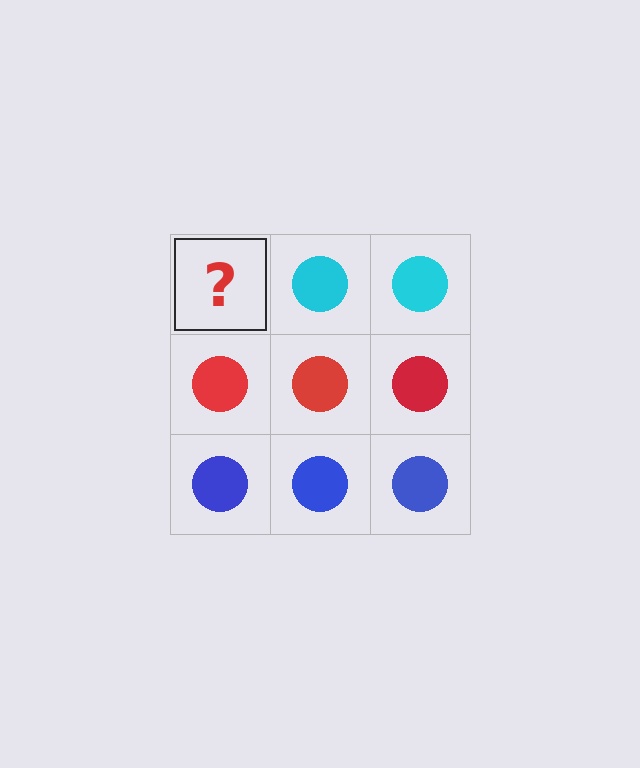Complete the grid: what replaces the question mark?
The question mark should be replaced with a cyan circle.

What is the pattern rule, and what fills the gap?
The rule is that each row has a consistent color. The gap should be filled with a cyan circle.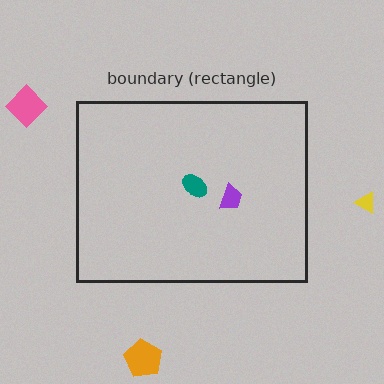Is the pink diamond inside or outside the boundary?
Outside.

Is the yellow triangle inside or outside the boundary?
Outside.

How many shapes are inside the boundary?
2 inside, 3 outside.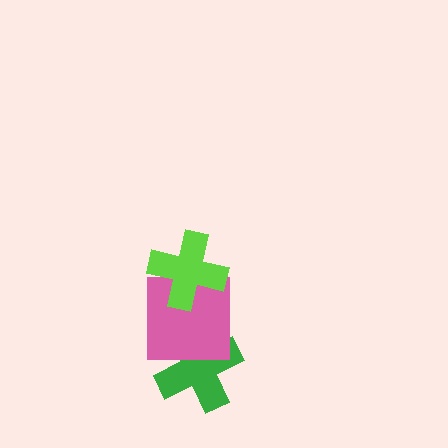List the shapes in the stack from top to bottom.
From top to bottom: the lime cross, the pink square, the green cross.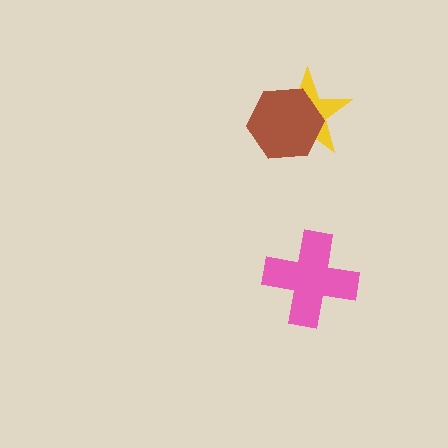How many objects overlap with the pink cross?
0 objects overlap with the pink cross.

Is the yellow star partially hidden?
Yes, it is partially covered by another shape.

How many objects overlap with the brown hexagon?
1 object overlaps with the brown hexagon.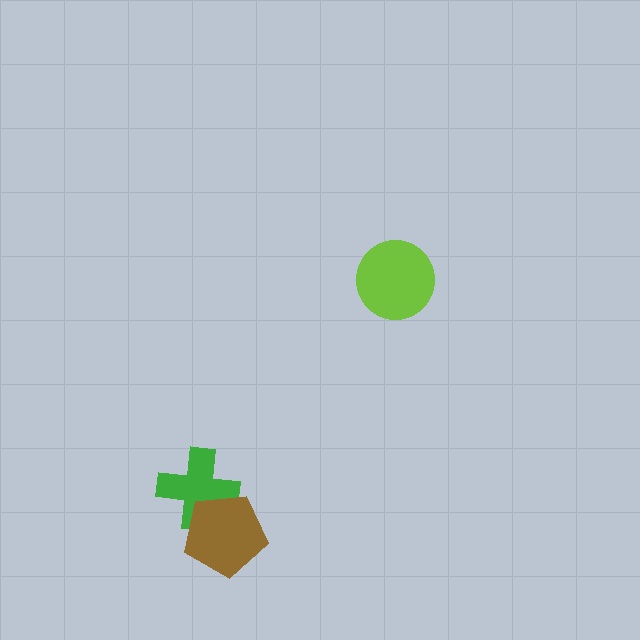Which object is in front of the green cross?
The brown pentagon is in front of the green cross.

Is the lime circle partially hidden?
No, no other shape covers it.